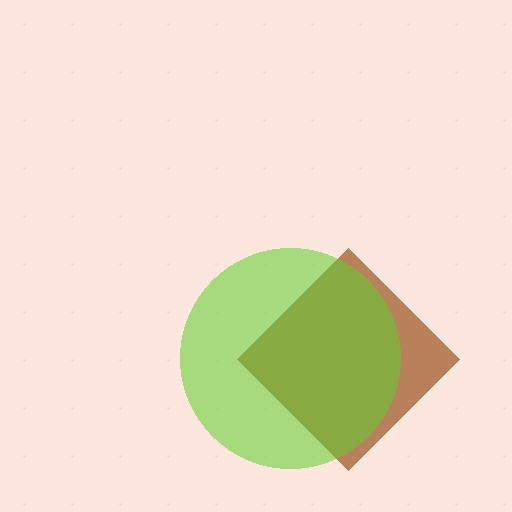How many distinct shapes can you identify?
There are 2 distinct shapes: a brown diamond, a lime circle.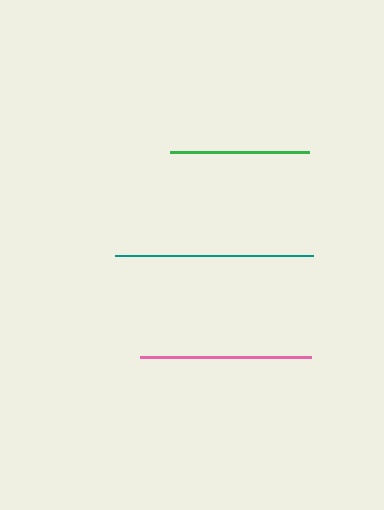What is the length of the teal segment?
The teal segment is approximately 199 pixels long.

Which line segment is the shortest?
The green line is the shortest at approximately 139 pixels.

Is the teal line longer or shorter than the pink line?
The teal line is longer than the pink line.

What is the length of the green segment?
The green segment is approximately 139 pixels long.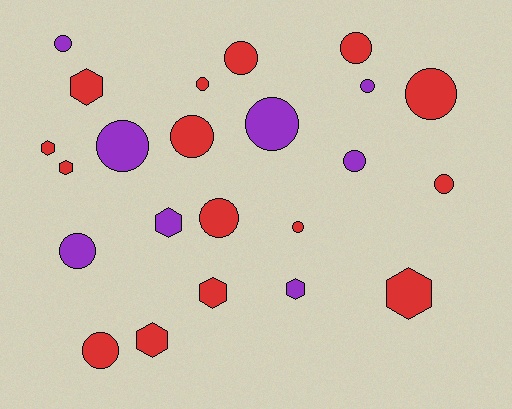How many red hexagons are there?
There are 6 red hexagons.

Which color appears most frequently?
Red, with 15 objects.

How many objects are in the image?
There are 23 objects.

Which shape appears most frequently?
Circle, with 15 objects.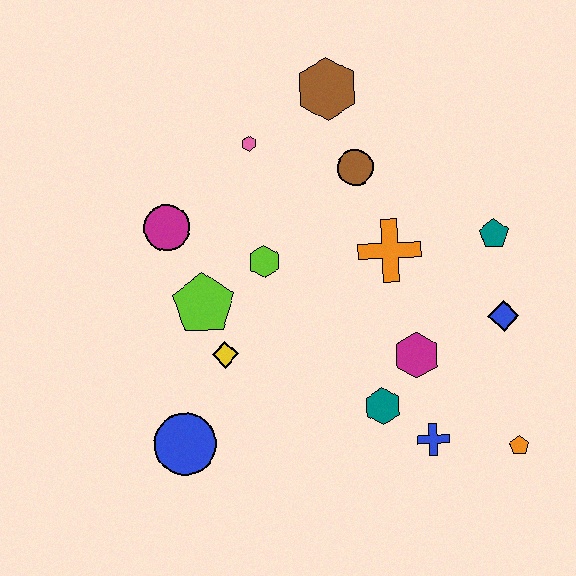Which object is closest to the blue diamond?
The teal pentagon is closest to the blue diamond.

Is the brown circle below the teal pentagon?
No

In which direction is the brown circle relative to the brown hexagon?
The brown circle is below the brown hexagon.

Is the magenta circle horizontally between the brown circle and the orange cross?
No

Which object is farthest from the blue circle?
The brown hexagon is farthest from the blue circle.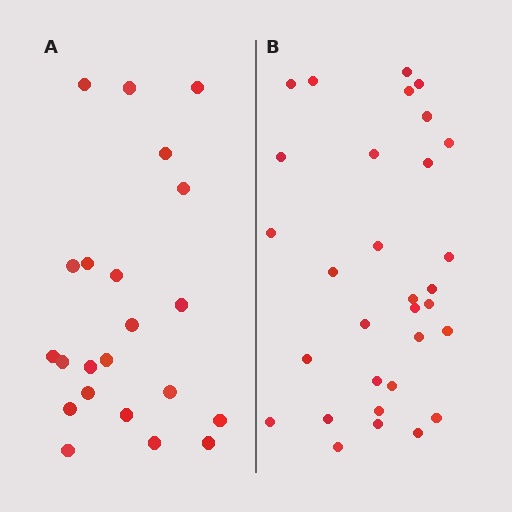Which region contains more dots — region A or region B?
Region B (the right region) has more dots.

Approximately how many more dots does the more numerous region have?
Region B has roughly 8 or so more dots than region A.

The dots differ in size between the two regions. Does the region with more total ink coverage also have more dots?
No. Region A has more total ink coverage because its dots are larger, but region B actually contains more individual dots. Total area can be misleading — the number of items is what matters here.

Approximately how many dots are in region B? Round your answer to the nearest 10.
About 30 dots. (The exact count is 31, which rounds to 30.)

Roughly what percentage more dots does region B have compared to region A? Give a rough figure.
About 40% more.